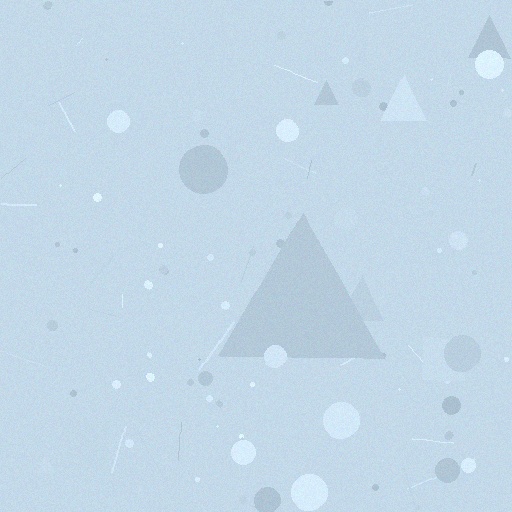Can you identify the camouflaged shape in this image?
The camouflaged shape is a triangle.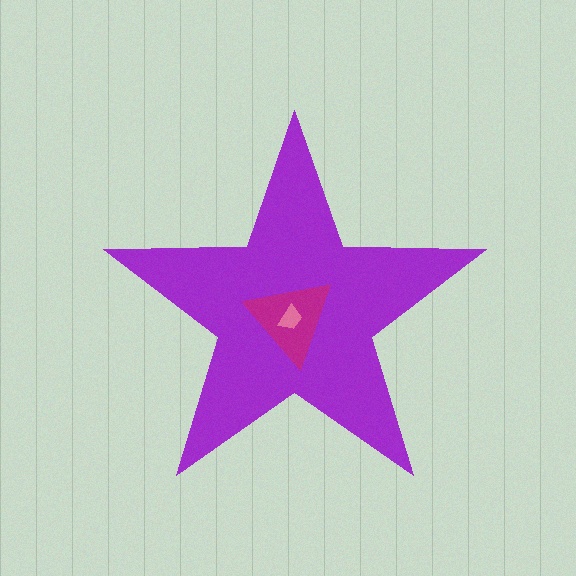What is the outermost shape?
The purple star.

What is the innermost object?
The pink trapezoid.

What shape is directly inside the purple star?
The magenta triangle.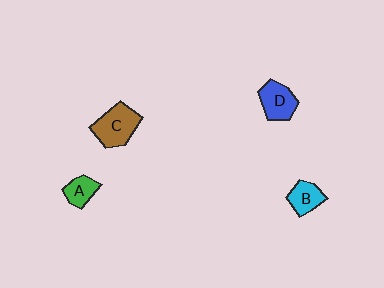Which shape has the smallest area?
Shape A (green).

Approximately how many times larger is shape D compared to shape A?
Approximately 1.5 times.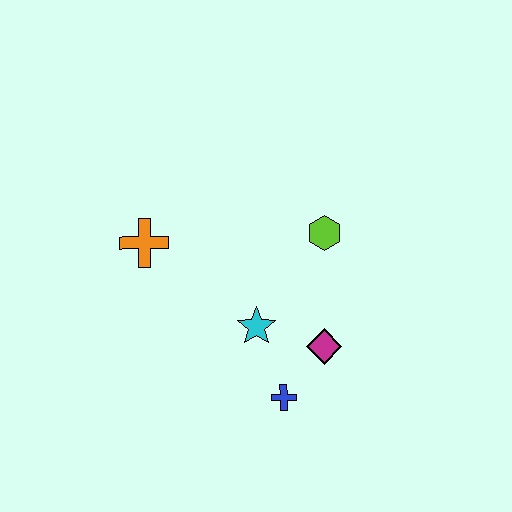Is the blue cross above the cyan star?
No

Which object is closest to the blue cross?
The magenta diamond is closest to the blue cross.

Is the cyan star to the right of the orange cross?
Yes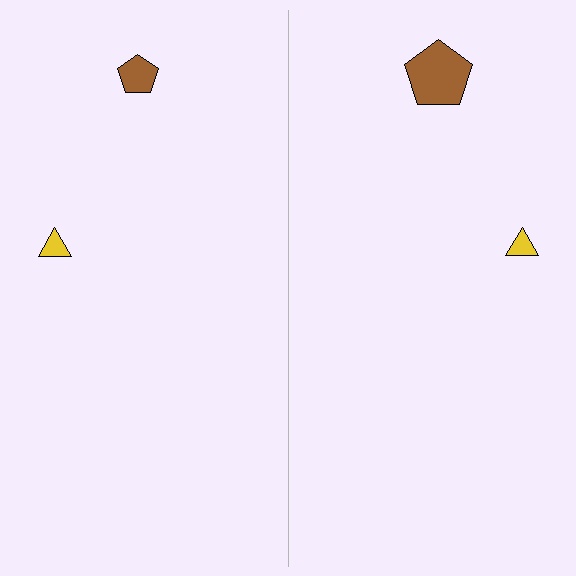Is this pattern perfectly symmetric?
No, the pattern is not perfectly symmetric. The brown pentagon on the right side has a different size than its mirror counterpart.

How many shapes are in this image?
There are 4 shapes in this image.